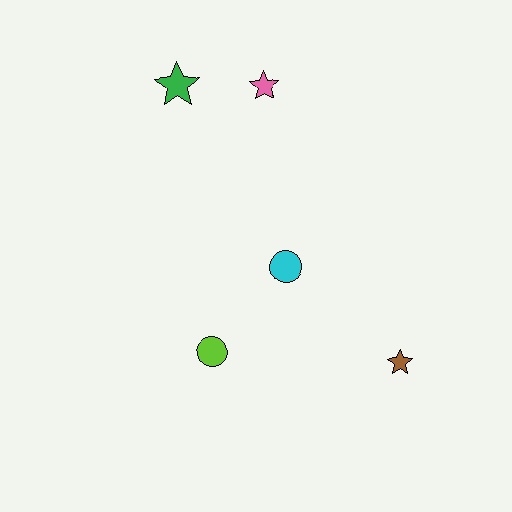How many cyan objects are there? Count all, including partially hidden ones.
There is 1 cyan object.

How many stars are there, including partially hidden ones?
There are 3 stars.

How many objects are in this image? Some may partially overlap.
There are 5 objects.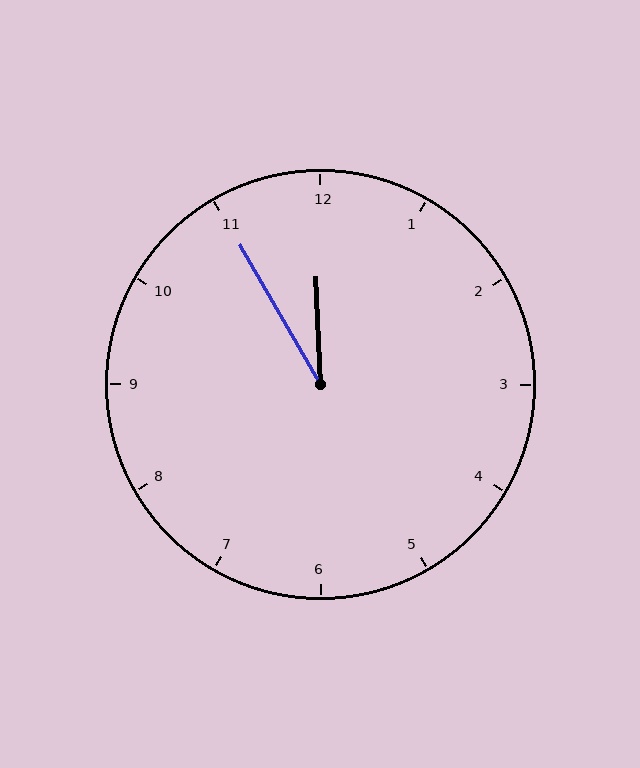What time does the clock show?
11:55.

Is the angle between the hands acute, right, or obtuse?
It is acute.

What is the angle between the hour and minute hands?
Approximately 28 degrees.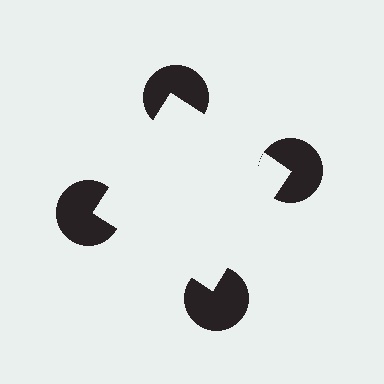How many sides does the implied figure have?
4 sides.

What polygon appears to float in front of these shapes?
An illusory square — its edges are inferred from the aligned wedge cuts in the pac-man discs, not physically drawn.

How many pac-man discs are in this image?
There are 4 — one at each vertex of the illusory square.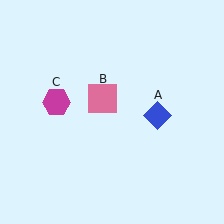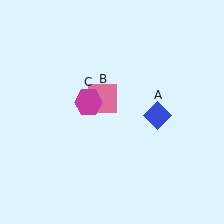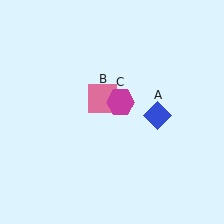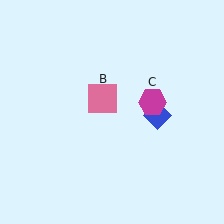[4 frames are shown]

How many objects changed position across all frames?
1 object changed position: magenta hexagon (object C).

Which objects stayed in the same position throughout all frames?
Blue diamond (object A) and pink square (object B) remained stationary.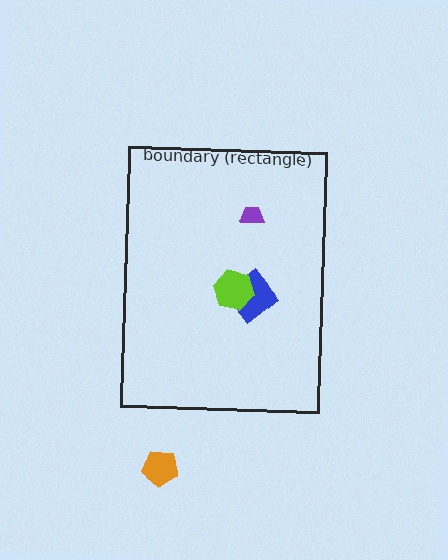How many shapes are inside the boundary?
3 inside, 1 outside.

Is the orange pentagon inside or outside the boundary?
Outside.